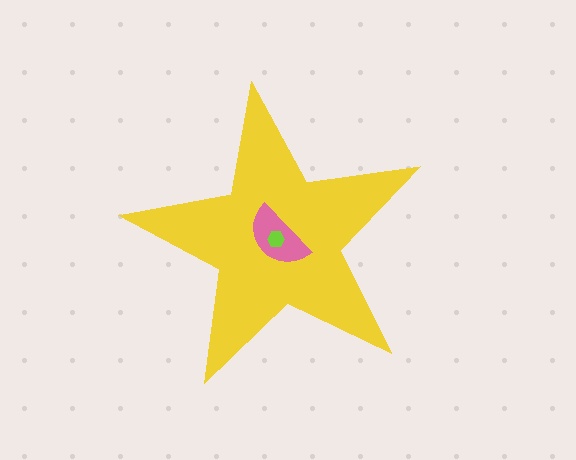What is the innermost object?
The lime hexagon.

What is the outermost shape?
The yellow star.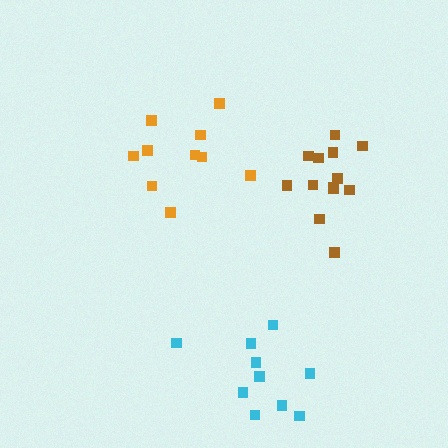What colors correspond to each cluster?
The clusters are colored: cyan, orange, brown.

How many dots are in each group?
Group 1: 10 dots, Group 2: 10 dots, Group 3: 13 dots (33 total).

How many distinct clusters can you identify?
There are 3 distinct clusters.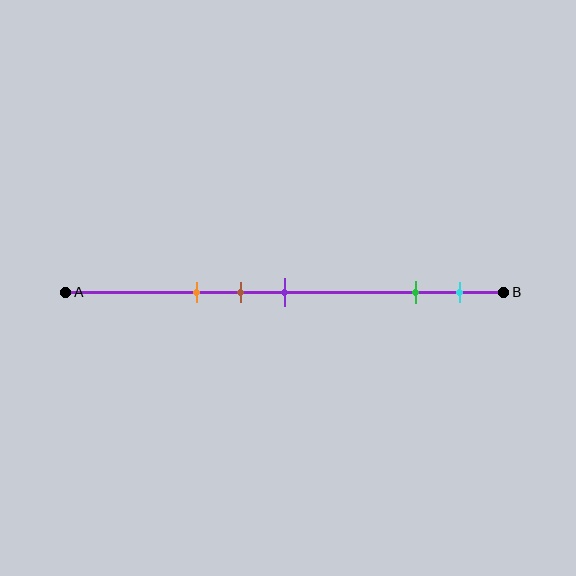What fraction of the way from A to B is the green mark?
The green mark is approximately 80% (0.8) of the way from A to B.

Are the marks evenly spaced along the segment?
No, the marks are not evenly spaced.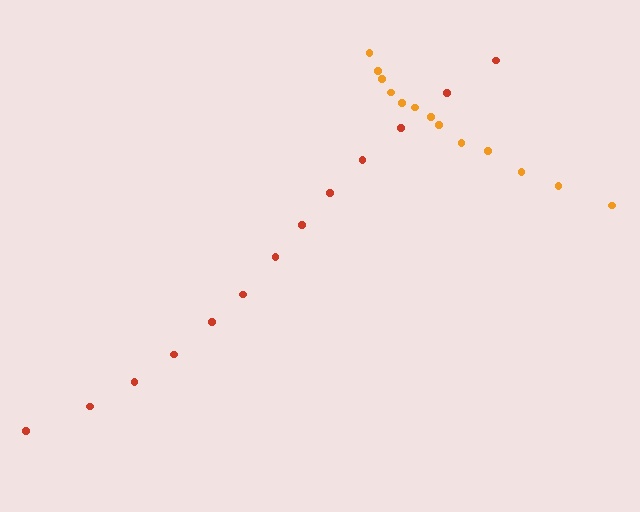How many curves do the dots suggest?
There are 2 distinct paths.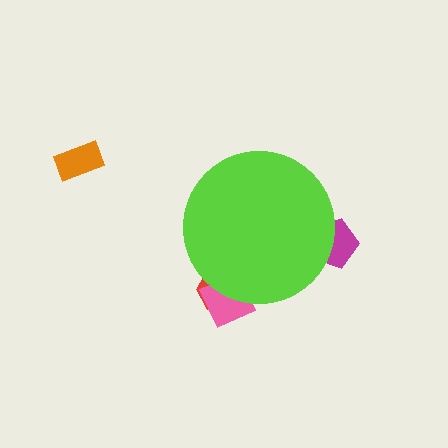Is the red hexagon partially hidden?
Yes, the red hexagon is partially hidden behind the lime circle.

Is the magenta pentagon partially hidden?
Yes, the magenta pentagon is partially hidden behind the lime circle.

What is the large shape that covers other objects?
A lime circle.